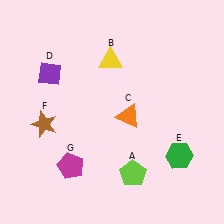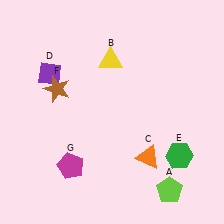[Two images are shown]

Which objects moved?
The objects that moved are: the lime pentagon (A), the orange triangle (C), the brown star (F).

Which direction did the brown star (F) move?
The brown star (F) moved up.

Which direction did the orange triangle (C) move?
The orange triangle (C) moved down.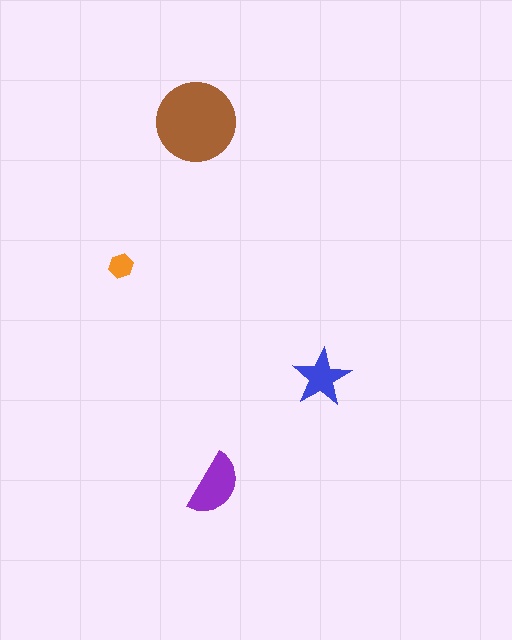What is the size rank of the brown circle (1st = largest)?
1st.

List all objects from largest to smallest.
The brown circle, the purple semicircle, the blue star, the orange hexagon.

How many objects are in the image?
There are 4 objects in the image.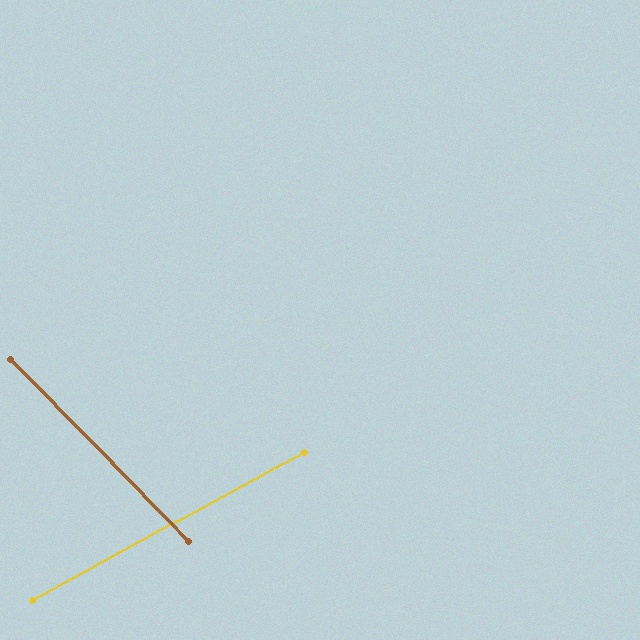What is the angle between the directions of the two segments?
Approximately 74 degrees.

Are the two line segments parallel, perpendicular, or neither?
Neither parallel nor perpendicular — they differ by about 74°.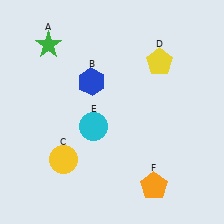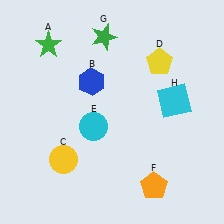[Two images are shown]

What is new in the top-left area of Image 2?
A green star (G) was added in the top-left area of Image 2.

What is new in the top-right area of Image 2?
A cyan square (H) was added in the top-right area of Image 2.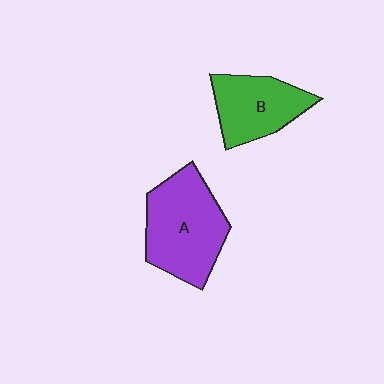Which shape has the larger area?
Shape A (purple).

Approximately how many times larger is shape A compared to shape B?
Approximately 1.4 times.